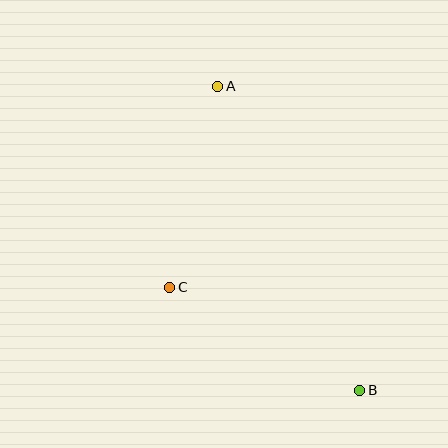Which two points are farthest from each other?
Points A and B are farthest from each other.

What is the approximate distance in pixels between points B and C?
The distance between B and C is approximately 216 pixels.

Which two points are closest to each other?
Points A and C are closest to each other.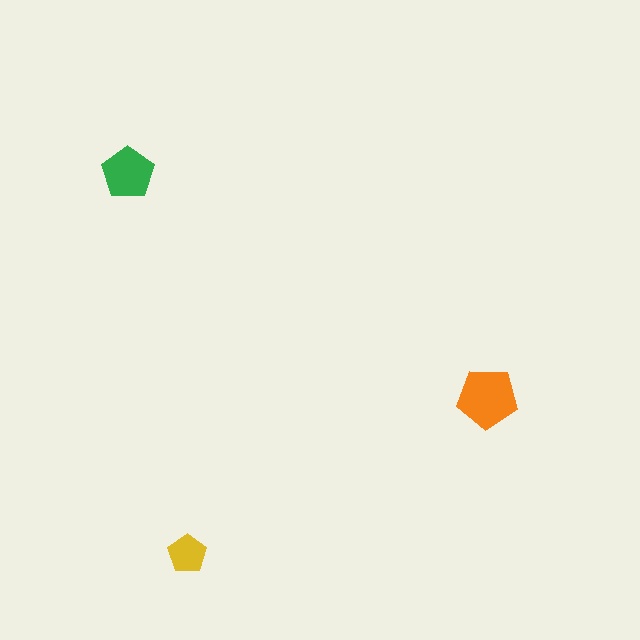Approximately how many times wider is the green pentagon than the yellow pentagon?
About 1.5 times wider.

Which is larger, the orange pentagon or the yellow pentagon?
The orange one.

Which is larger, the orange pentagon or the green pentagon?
The orange one.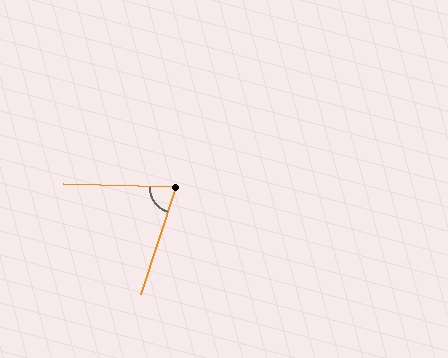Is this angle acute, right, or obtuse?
It is acute.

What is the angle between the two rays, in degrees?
Approximately 73 degrees.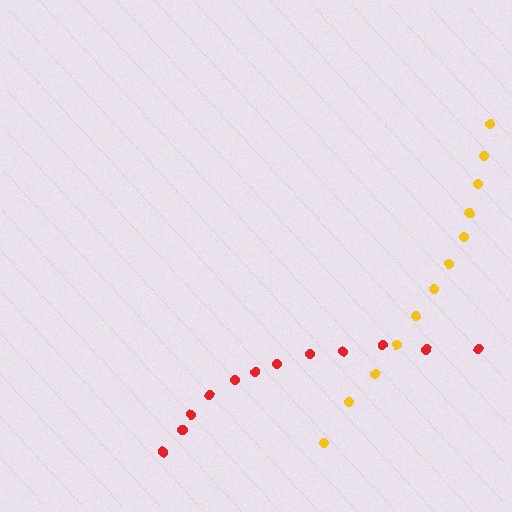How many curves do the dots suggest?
There are 2 distinct paths.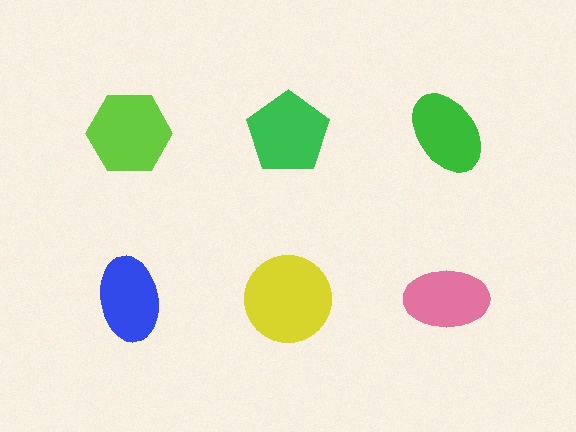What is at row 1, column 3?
A green ellipse.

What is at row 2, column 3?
A pink ellipse.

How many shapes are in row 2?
3 shapes.